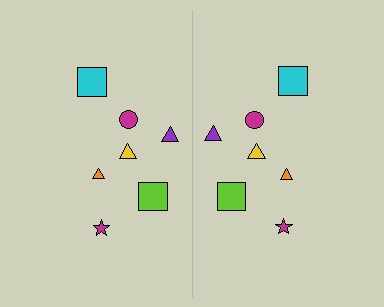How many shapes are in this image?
There are 14 shapes in this image.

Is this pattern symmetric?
Yes, this pattern has bilateral (reflection) symmetry.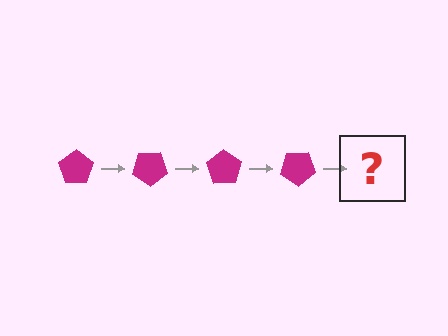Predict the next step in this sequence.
The next step is a magenta pentagon rotated 140 degrees.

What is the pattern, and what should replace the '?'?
The pattern is that the pentagon rotates 35 degrees each step. The '?' should be a magenta pentagon rotated 140 degrees.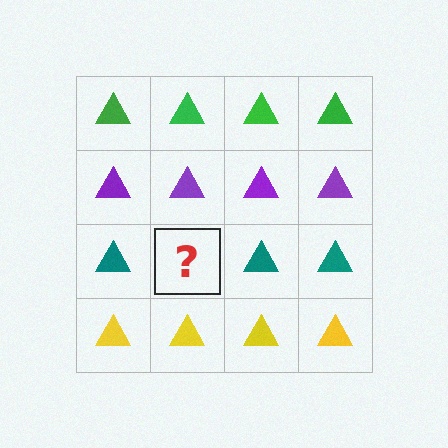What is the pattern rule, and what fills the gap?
The rule is that each row has a consistent color. The gap should be filled with a teal triangle.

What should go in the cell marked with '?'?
The missing cell should contain a teal triangle.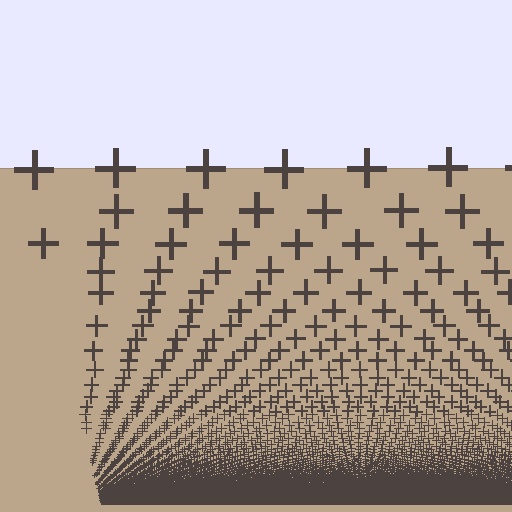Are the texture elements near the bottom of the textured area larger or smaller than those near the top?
Smaller. The gradient is inverted — elements near the bottom are smaller and denser.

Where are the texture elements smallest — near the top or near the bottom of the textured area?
Near the bottom.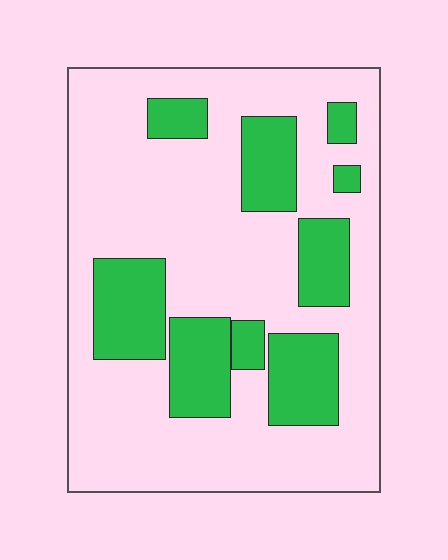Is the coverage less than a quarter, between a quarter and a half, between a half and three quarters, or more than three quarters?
Between a quarter and a half.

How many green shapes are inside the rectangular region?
9.